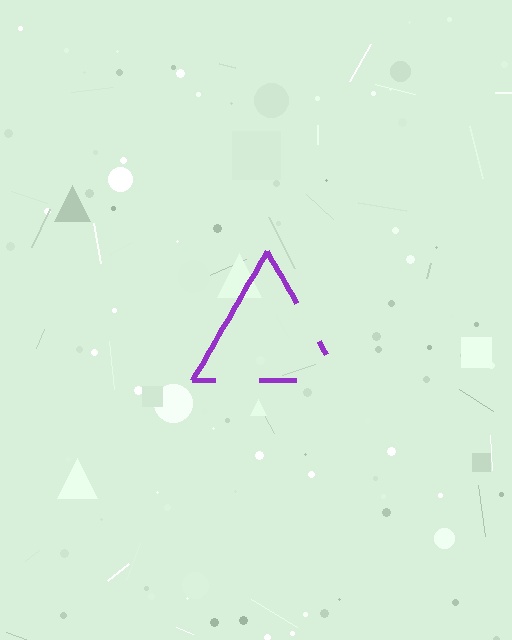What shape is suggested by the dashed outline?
The dashed outline suggests a triangle.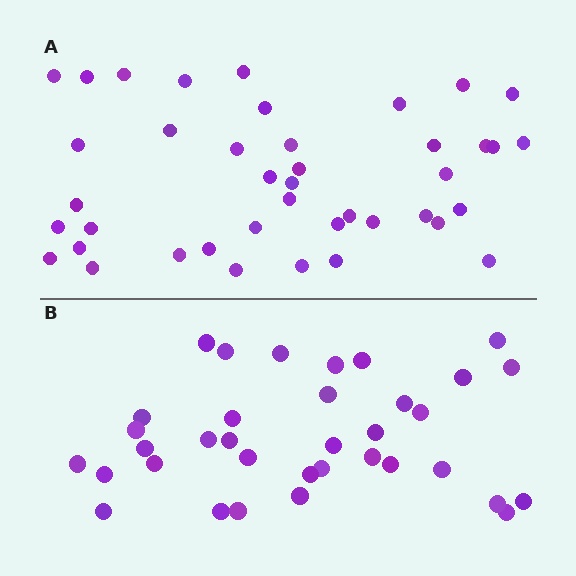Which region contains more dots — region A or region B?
Region A (the top region) has more dots.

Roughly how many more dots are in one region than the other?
Region A has about 6 more dots than region B.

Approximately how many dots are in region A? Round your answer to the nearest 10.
About 40 dots. (The exact count is 41, which rounds to 40.)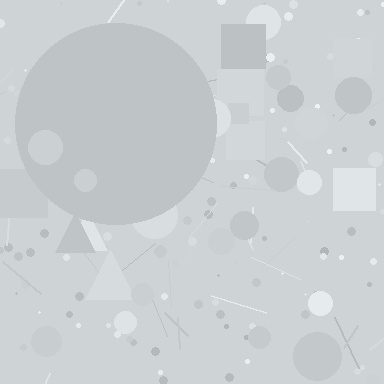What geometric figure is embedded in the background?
A circle is embedded in the background.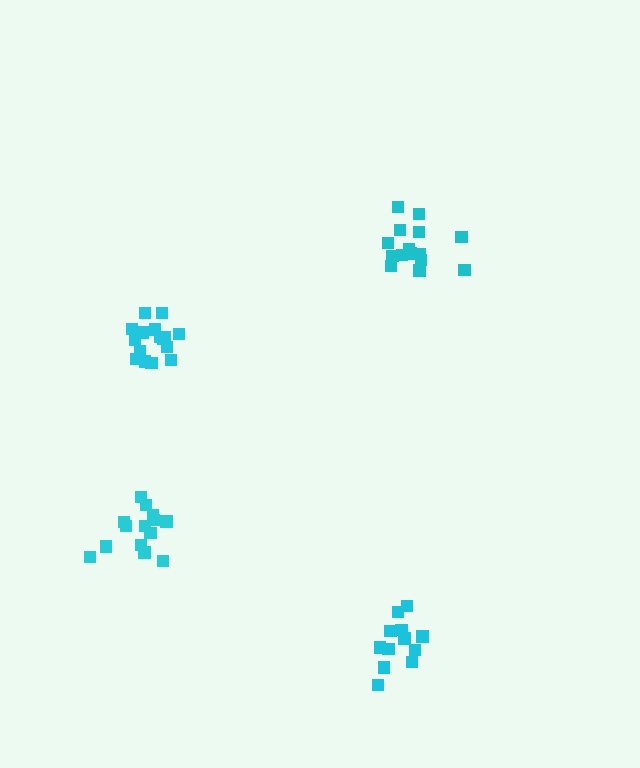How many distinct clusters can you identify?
There are 4 distinct clusters.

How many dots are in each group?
Group 1: 12 dots, Group 2: 16 dots, Group 3: 14 dots, Group 4: 15 dots (57 total).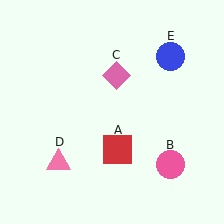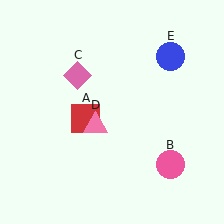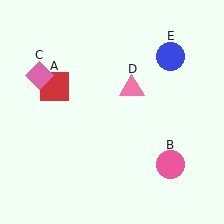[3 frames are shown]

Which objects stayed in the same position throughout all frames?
Pink circle (object B) and blue circle (object E) remained stationary.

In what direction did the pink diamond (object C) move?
The pink diamond (object C) moved left.